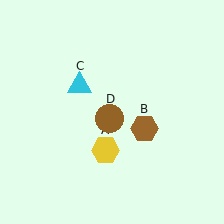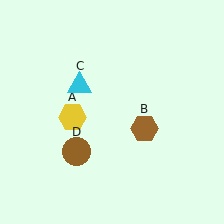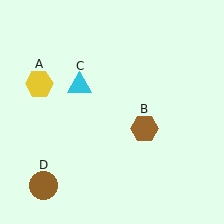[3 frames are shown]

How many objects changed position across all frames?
2 objects changed position: yellow hexagon (object A), brown circle (object D).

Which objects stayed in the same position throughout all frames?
Brown hexagon (object B) and cyan triangle (object C) remained stationary.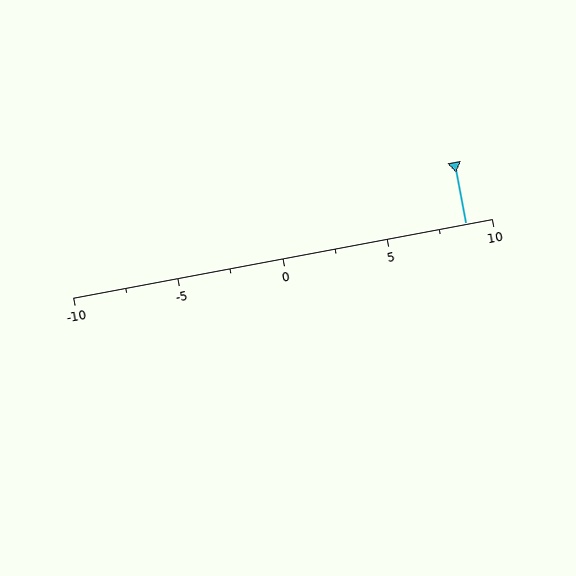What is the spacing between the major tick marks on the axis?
The major ticks are spaced 5 apart.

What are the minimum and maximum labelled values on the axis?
The axis runs from -10 to 10.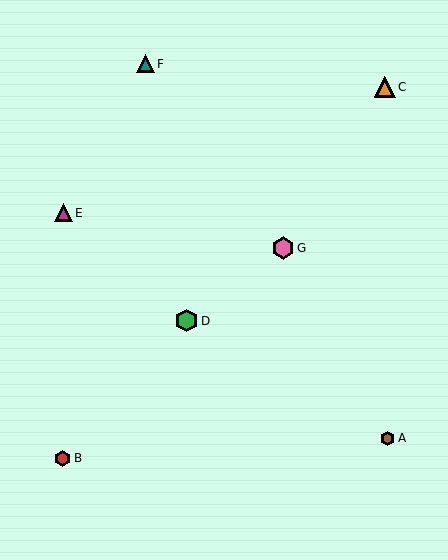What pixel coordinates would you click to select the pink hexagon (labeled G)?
Click at (283, 248) to select the pink hexagon G.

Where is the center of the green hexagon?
The center of the green hexagon is at (187, 321).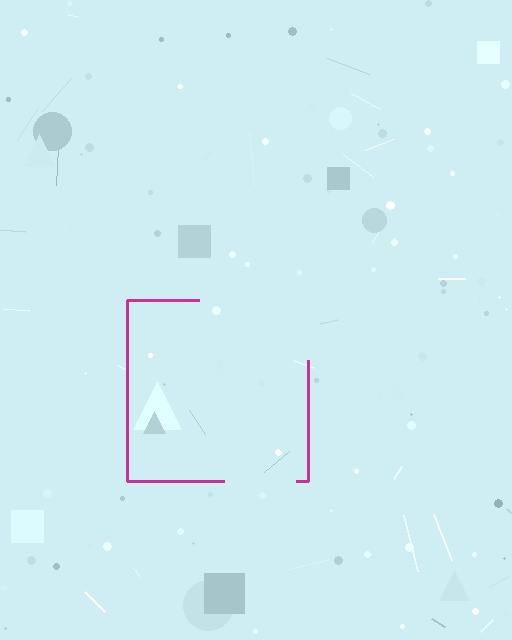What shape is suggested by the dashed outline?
The dashed outline suggests a square.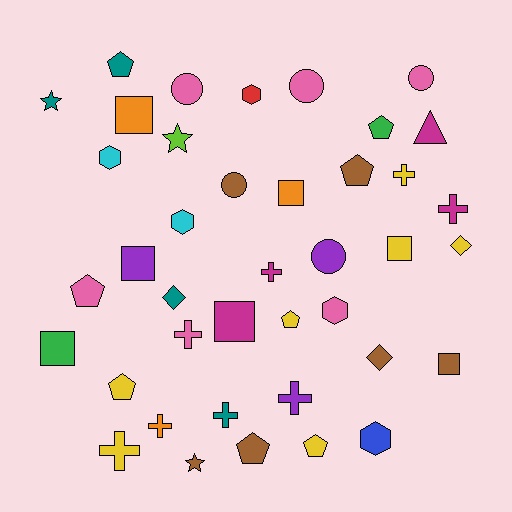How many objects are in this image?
There are 40 objects.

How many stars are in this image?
There are 3 stars.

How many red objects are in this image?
There is 1 red object.